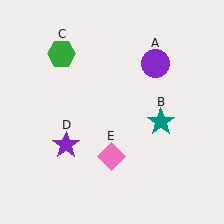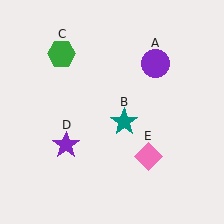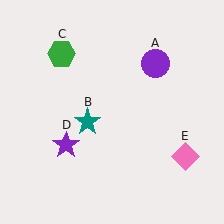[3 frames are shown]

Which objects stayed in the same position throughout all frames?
Purple circle (object A) and green hexagon (object C) and purple star (object D) remained stationary.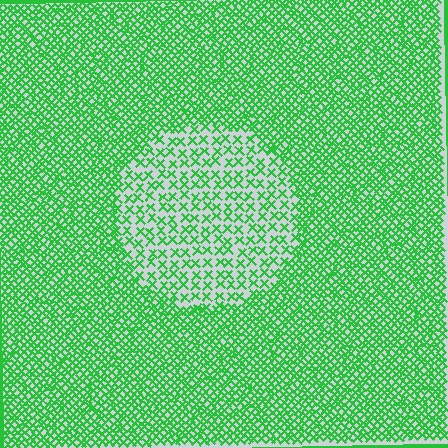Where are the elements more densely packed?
The elements are more densely packed outside the circle boundary.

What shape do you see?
I see a circle.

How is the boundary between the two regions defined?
The boundary is defined by a change in element density (approximately 2.4x ratio). All elements are the same color, size, and shape.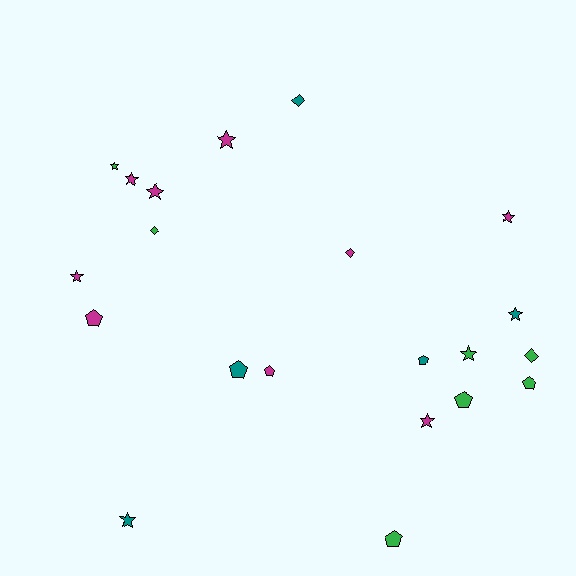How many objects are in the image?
There are 21 objects.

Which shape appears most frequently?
Star, with 10 objects.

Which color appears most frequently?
Magenta, with 9 objects.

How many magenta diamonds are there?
There is 1 magenta diamond.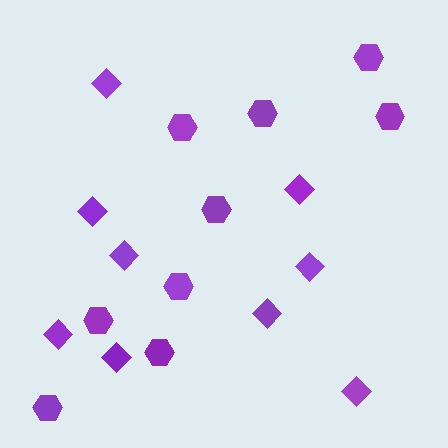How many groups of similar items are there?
There are 2 groups: one group of hexagons (9) and one group of diamonds (9).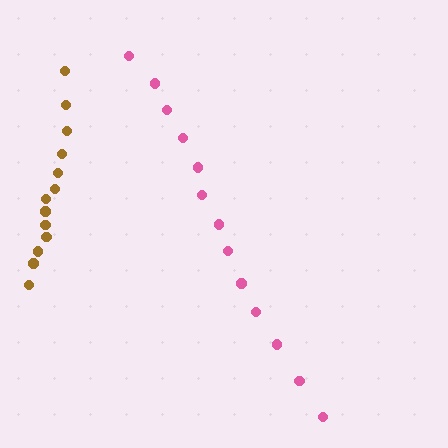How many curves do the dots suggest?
There are 2 distinct paths.